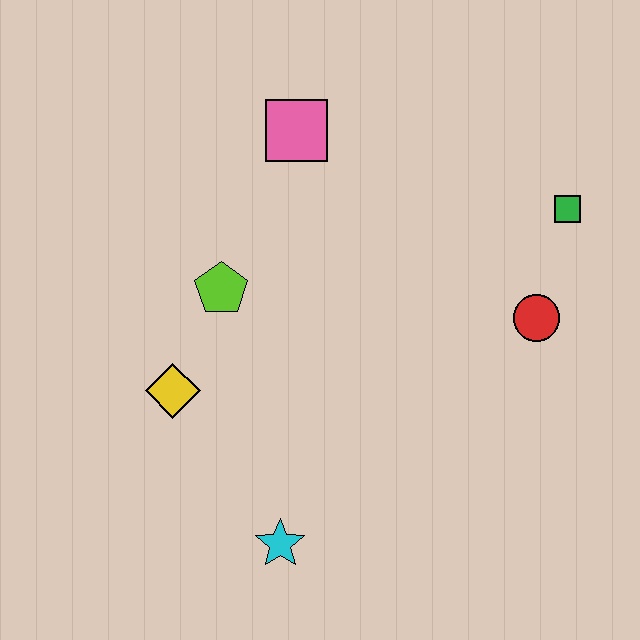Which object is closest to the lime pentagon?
The yellow diamond is closest to the lime pentagon.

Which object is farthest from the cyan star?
The green square is farthest from the cyan star.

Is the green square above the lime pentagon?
Yes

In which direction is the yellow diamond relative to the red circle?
The yellow diamond is to the left of the red circle.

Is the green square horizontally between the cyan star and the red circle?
No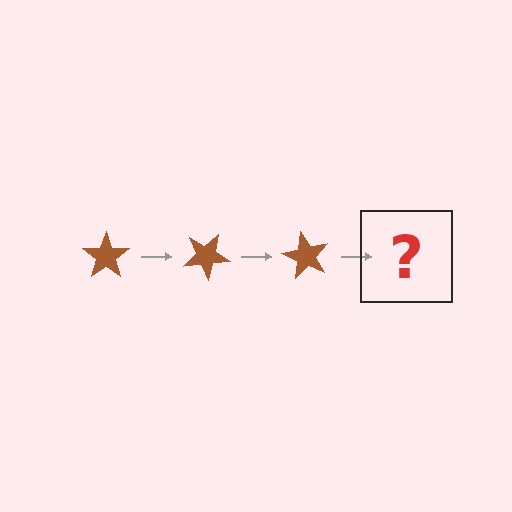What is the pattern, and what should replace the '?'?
The pattern is that the star rotates 30 degrees each step. The '?' should be a brown star rotated 90 degrees.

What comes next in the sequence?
The next element should be a brown star rotated 90 degrees.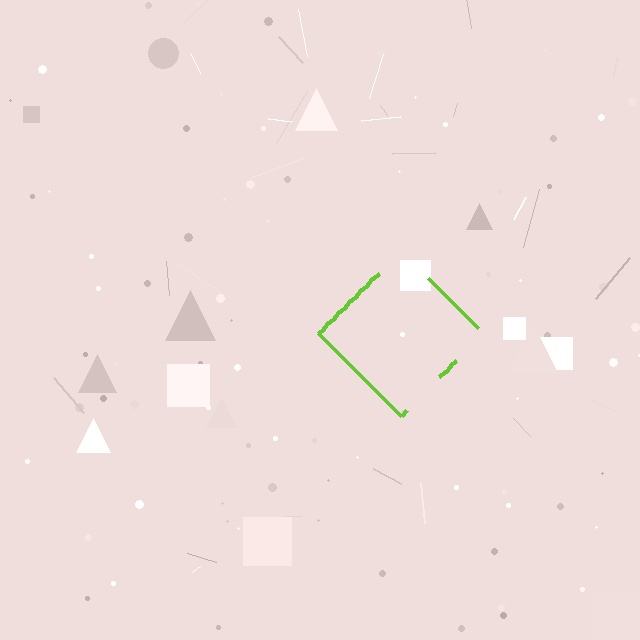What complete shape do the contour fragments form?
The contour fragments form a diamond.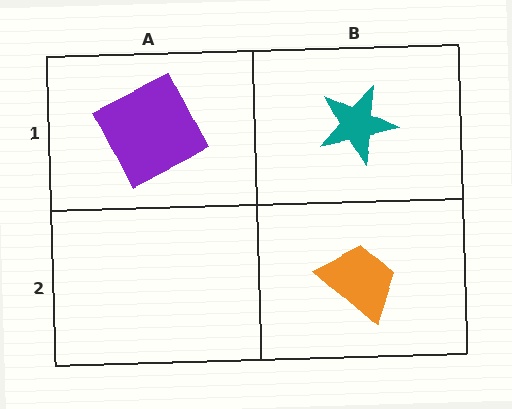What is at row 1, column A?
A purple square.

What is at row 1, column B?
A teal star.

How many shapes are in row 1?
2 shapes.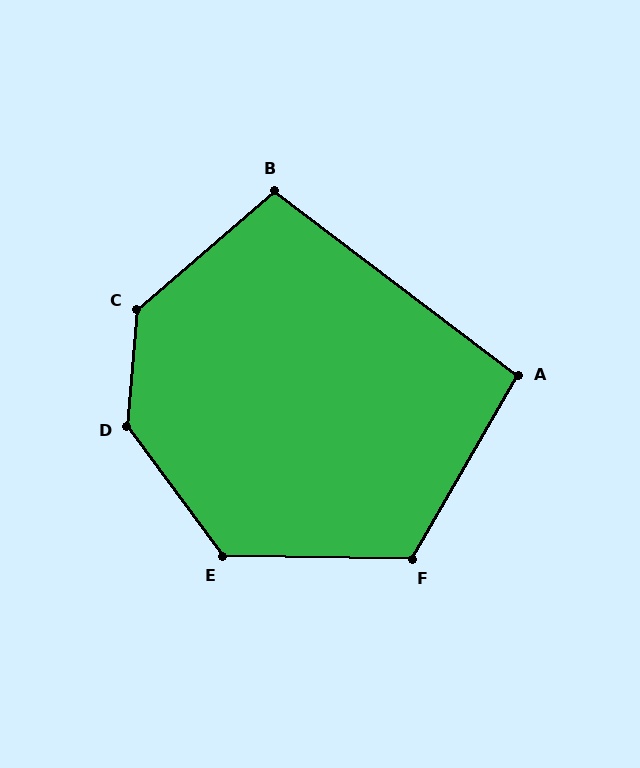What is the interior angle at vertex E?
Approximately 127 degrees (obtuse).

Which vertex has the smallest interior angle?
A, at approximately 97 degrees.